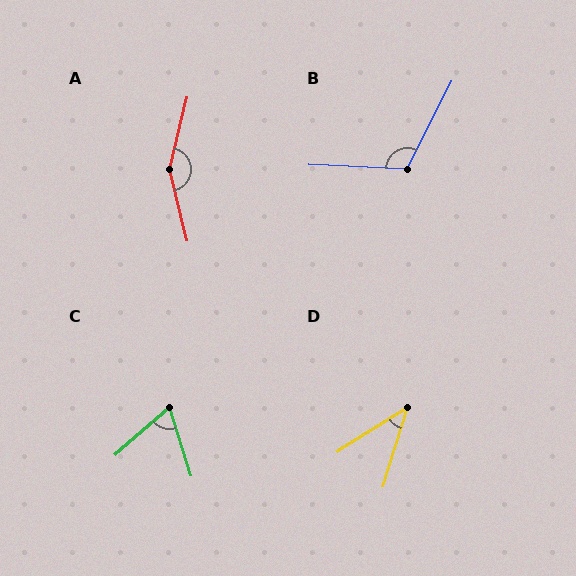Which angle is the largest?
A, at approximately 152 degrees.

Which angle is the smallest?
D, at approximately 41 degrees.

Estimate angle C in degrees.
Approximately 67 degrees.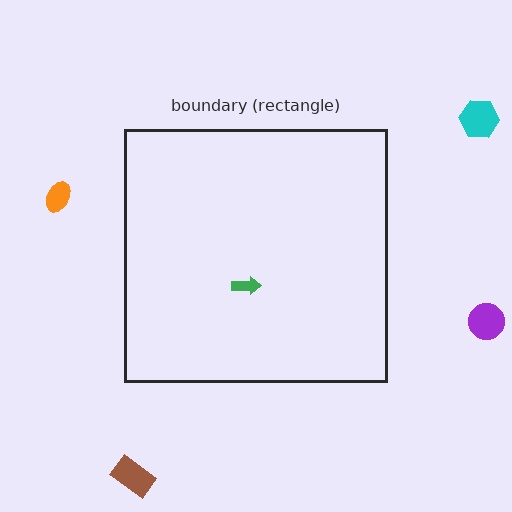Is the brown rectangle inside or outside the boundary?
Outside.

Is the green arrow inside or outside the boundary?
Inside.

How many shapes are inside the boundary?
1 inside, 4 outside.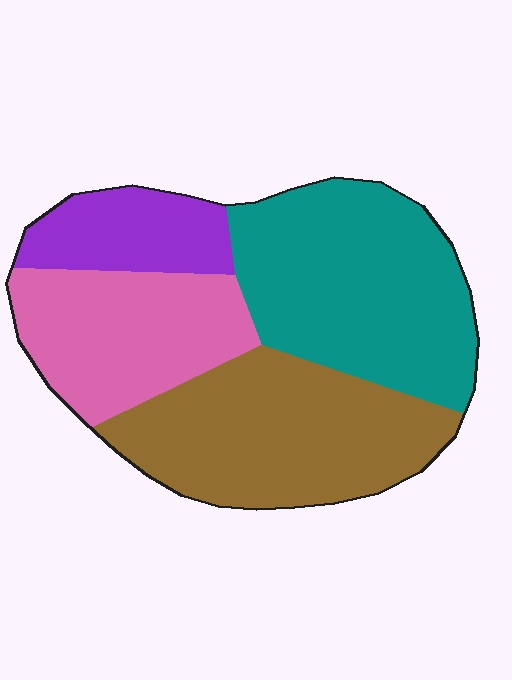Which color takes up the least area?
Purple, at roughly 15%.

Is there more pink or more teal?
Teal.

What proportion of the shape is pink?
Pink covers about 20% of the shape.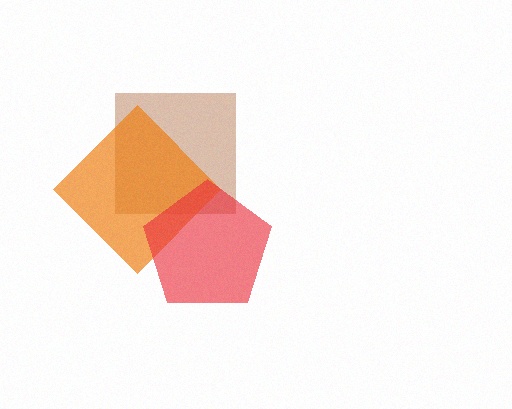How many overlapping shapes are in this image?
There are 3 overlapping shapes in the image.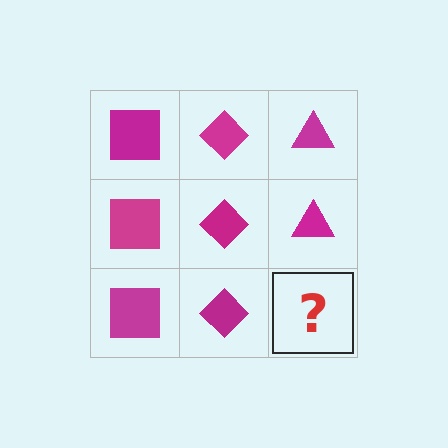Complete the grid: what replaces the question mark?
The question mark should be replaced with a magenta triangle.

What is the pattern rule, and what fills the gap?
The rule is that each column has a consistent shape. The gap should be filled with a magenta triangle.